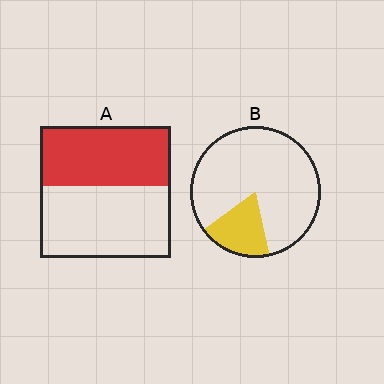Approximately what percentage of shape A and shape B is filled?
A is approximately 45% and B is approximately 20%.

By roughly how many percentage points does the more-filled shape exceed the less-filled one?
By roughly 25 percentage points (A over B).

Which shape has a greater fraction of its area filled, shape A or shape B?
Shape A.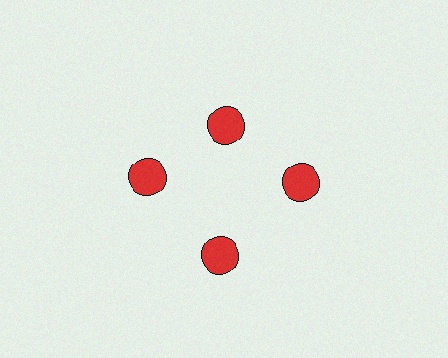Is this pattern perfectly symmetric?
No. The 4 red circles are arranged in a ring, but one element near the 12 o'clock position is pulled inward toward the center, breaking the 4-fold rotational symmetry.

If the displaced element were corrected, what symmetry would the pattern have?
It would have 4-fold rotational symmetry — the pattern would map onto itself every 90 degrees.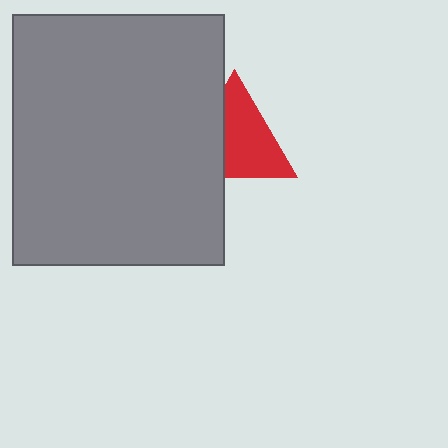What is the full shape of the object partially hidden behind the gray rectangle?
The partially hidden object is a red triangle.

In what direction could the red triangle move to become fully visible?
The red triangle could move right. That would shift it out from behind the gray rectangle entirely.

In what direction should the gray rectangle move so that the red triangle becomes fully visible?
The gray rectangle should move left. That is the shortest direction to clear the overlap and leave the red triangle fully visible.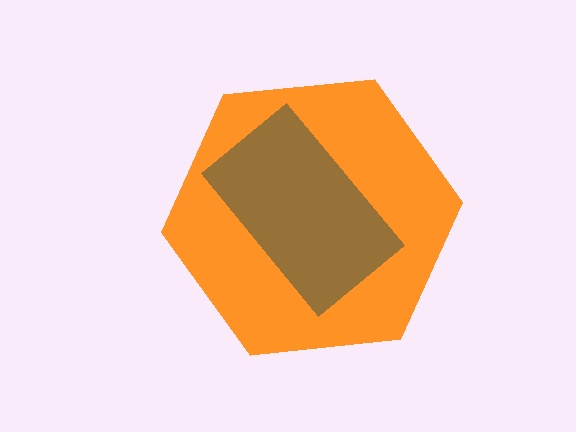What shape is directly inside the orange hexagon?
The brown rectangle.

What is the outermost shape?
The orange hexagon.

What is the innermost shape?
The brown rectangle.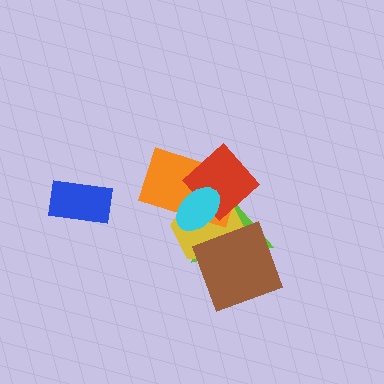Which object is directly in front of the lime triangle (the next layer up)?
The yellow hexagon is directly in front of the lime triangle.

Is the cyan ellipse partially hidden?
No, no other shape covers it.